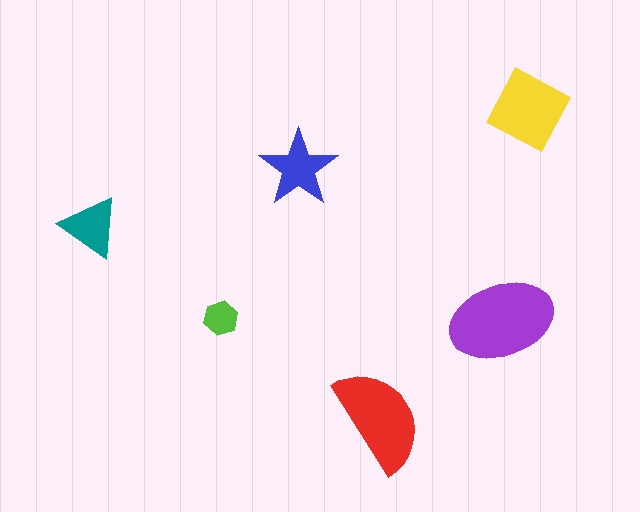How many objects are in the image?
There are 6 objects in the image.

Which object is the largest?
The purple ellipse.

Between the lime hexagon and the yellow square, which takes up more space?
The yellow square.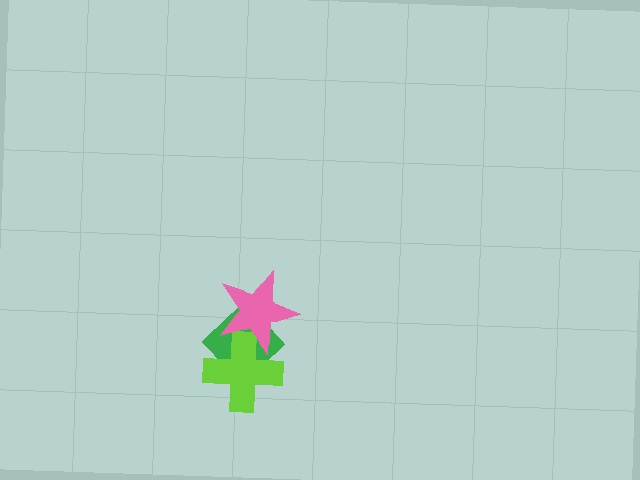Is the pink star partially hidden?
No, no other shape covers it.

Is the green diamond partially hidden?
Yes, it is partially covered by another shape.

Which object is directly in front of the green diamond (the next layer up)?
The lime cross is directly in front of the green diamond.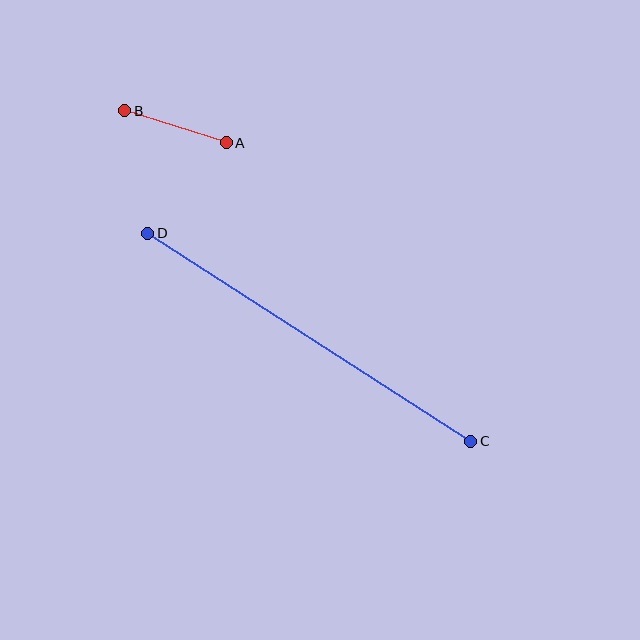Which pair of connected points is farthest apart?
Points C and D are farthest apart.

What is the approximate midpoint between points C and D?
The midpoint is at approximately (309, 337) pixels.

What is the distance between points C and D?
The distance is approximately 385 pixels.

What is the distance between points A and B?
The distance is approximately 107 pixels.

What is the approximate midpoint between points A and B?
The midpoint is at approximately (175, 127) pixels.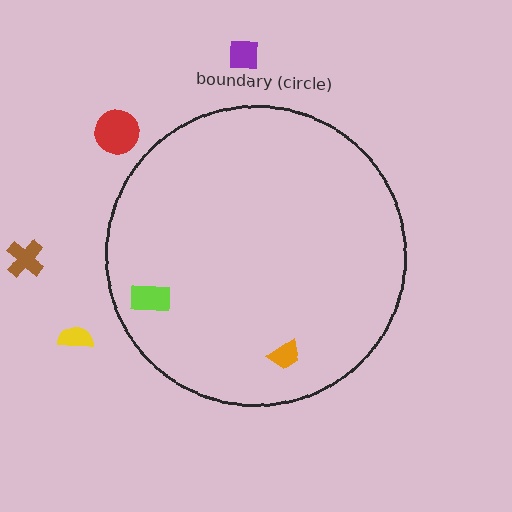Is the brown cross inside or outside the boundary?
Outside.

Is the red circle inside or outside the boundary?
Outside.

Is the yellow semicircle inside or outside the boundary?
Outside.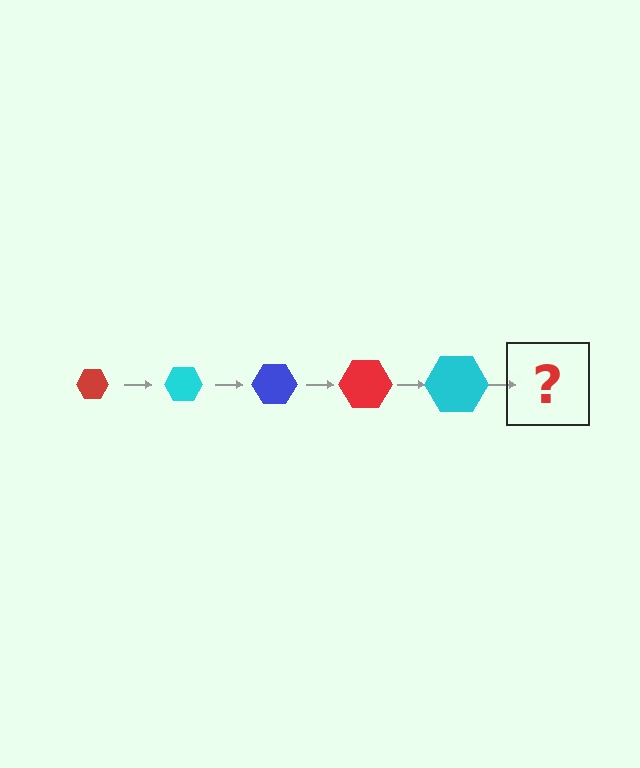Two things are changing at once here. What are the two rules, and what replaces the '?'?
The two rules are that the hexagon grows larger each step and the color cycles through red, cyan, and blue. The '?' should be a blue hexagon, larger than the previous one.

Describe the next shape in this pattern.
It should be a blue hexagon, larger than the previous one.